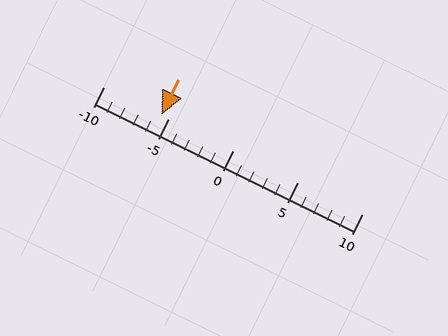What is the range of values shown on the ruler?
The ruler shows values from -10 to 10.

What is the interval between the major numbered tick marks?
The major tick marks are spaced 5 units apart.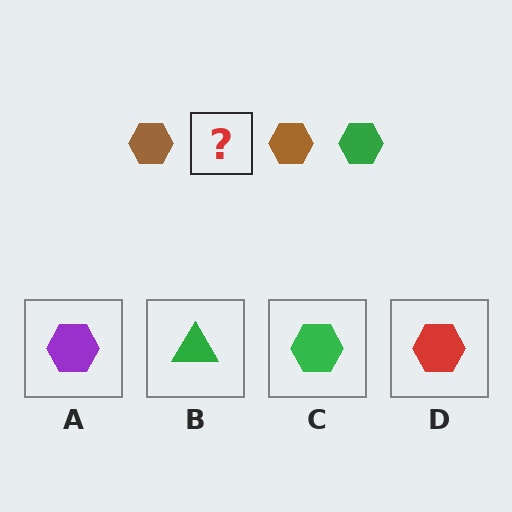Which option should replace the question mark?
Option C.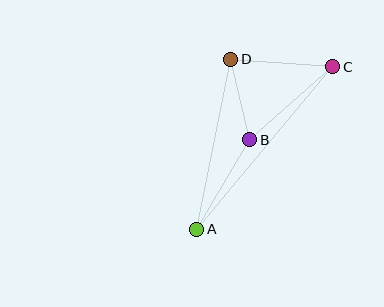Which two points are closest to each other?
Points B and D are closest to each other.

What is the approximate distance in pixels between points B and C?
The distance between B and C is approximately 110 pixels.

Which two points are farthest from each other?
Points A and C are farthest from each other.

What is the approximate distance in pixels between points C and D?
The distance between C and D is approximately 102 pixels.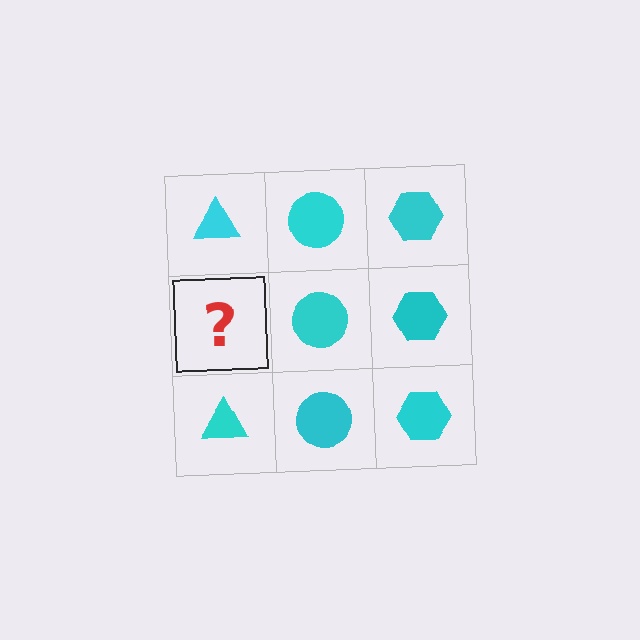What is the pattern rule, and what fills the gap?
The rule is that each column has a consistent shape. The gap should be filled with a cyan triangle.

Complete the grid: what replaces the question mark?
The question mark should be replaced with a cyan triangle.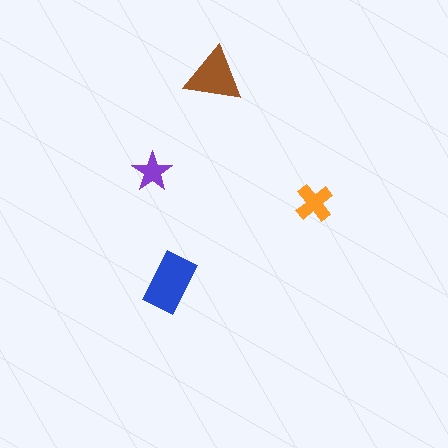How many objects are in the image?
There are 4 objects in the image.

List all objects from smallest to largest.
The purple star, the orange cross, the brown triangle, the blue rectangle.